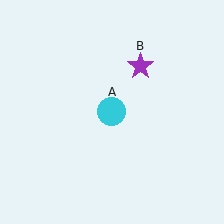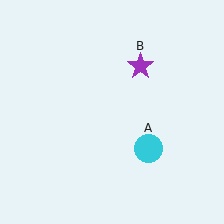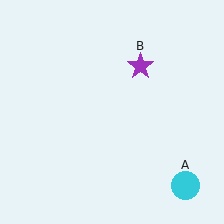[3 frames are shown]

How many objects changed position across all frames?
1 object changed position: cyan circle (object A).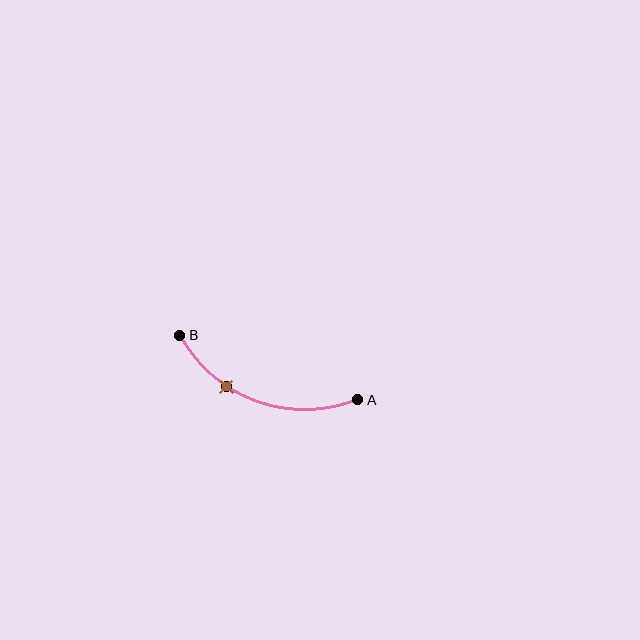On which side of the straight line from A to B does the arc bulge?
The arc bulges below the straight line connecting A and B.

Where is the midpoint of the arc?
The arc midpoint is the point on the curve farthest from the straight line joining A and B. It sits below that line.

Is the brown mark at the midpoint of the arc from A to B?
No. The brown mark lies on the arc but is closer to endpoint B. The arc midpoint would be at the point on the curve equidistant along the arc from both A and B.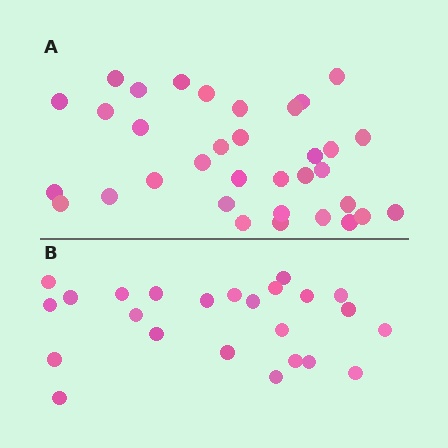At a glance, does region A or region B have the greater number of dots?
Region A (the top region) has more dots.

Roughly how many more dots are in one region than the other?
Region A has roughly 10 or so more dots than region B.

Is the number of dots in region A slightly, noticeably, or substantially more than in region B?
Region A has noticeably more, but not dramatically so. The ratio is roughly 1.4 to 1.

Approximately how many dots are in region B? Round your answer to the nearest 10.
About 20 dots. (The exact count is 24, which rounds to 20.)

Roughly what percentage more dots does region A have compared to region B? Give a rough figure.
About 40% more.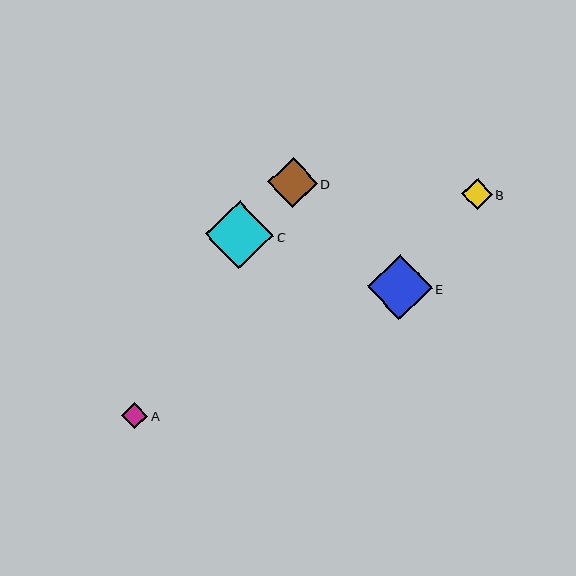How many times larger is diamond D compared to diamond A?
Diamond D is approximately 1.9 times the size of diamond A.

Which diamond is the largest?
Diamond C is the largest with a size of approximately 69 pixels.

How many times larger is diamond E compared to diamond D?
Diamond E is approximately 1.3 times the size of diamond D.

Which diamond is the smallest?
Diamond A is the smallest with a size of approximately 26 pixels.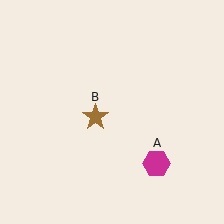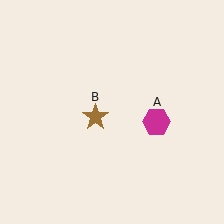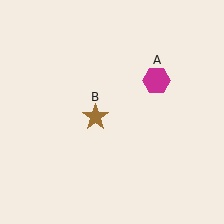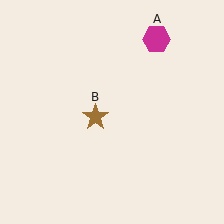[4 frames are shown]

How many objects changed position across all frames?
1 object changed position: magenta hexagon (object A).